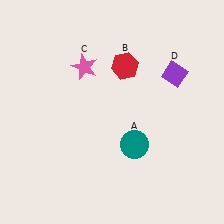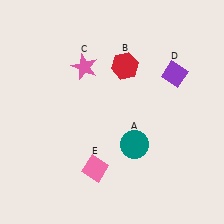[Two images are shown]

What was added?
A pink diamond (E) was added in Image 2.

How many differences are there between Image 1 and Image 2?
There is 1 difference between the two images.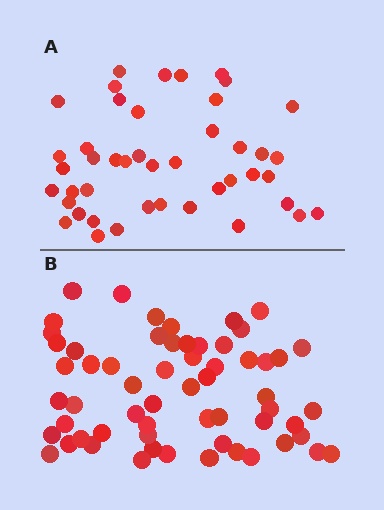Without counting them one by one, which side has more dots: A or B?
Region B (the bottom region) has more dots.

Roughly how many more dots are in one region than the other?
Region B has approximately 15 more dots than region A.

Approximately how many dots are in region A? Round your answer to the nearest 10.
About 40 dots. (The exact count is 44, which rounds to 40.)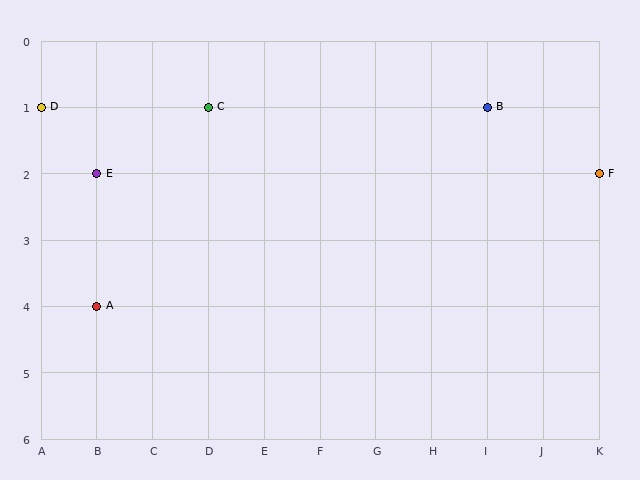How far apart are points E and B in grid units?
Points E and B are 7 columns and 1 row apart (about 7.1 grid units diagonally).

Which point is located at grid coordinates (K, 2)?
Point F is at (K, 2).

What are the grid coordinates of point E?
Point E is at grid coordinates (B, 2).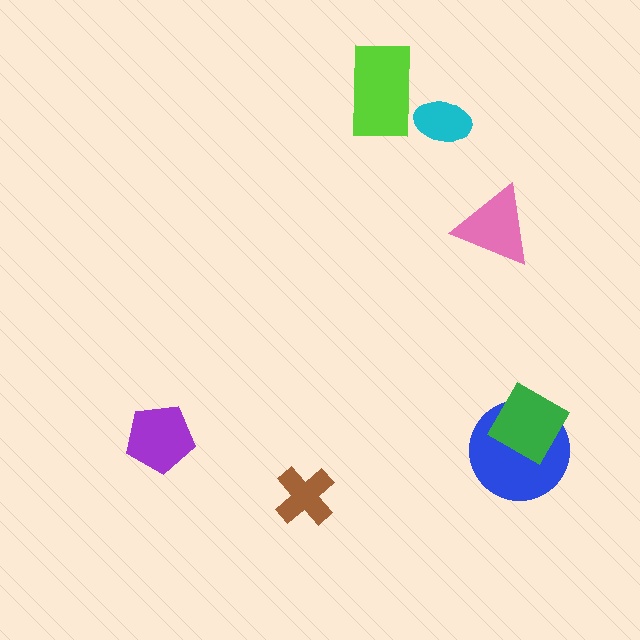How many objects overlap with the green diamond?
1 object overlaps with the green diamond.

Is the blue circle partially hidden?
Yes, it is partially covered by another shape.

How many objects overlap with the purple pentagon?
0 objects overlap with the purple pentagon.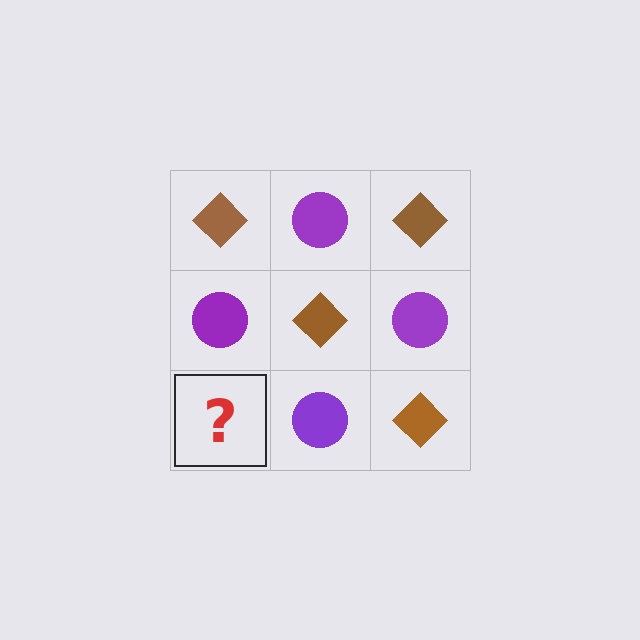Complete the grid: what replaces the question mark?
The question mark should be replaced with a brown diamond.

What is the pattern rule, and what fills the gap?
The rule is that it alternates brown diamond and purple circle in a checkerboard pattern. The gap should be filled with a brown diamond.